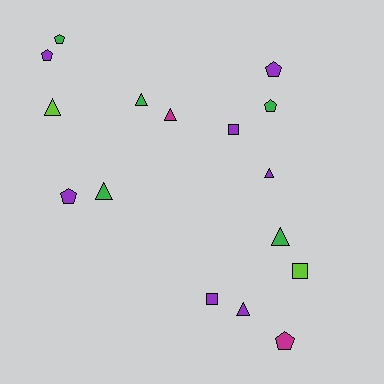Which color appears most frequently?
Purple, with 7 objects.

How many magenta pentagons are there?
There is 1 magenta pentagon.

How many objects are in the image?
There are 16 objects.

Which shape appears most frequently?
Triangle, with 7 objects.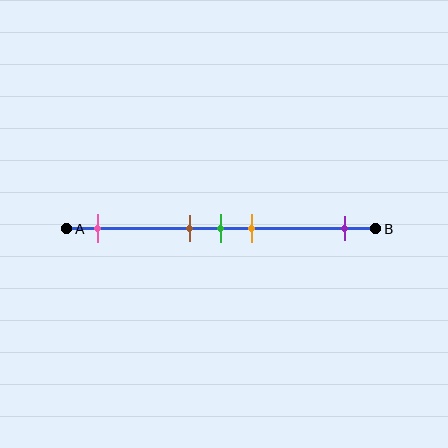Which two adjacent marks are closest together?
The brown and green marks are the closest adjacent pair.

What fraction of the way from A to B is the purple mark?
The purple mark is approximately 90% (0.9) of the way from A to B.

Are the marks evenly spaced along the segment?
No, the marks are not evenly spaced.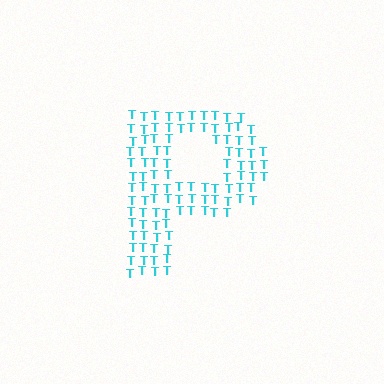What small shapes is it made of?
It is made of small letter T's.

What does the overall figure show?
The overall figure shows the letter P.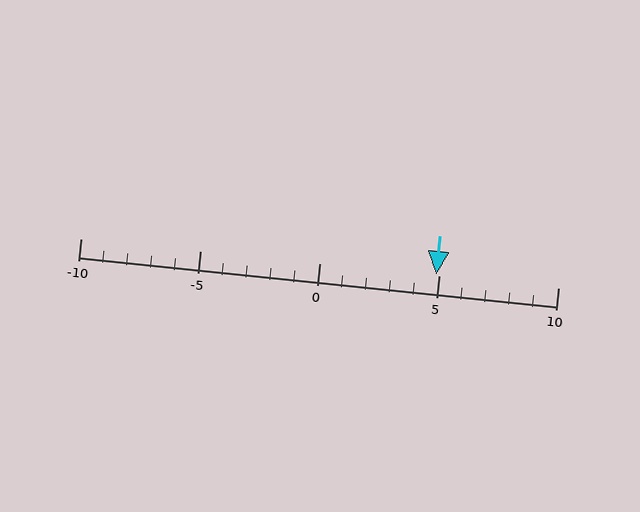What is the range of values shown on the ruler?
The ruler shows values from -10 to 10.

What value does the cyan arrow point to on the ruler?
The cyan arrow points to approximately 5.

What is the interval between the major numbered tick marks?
The major tick marks are spaced 5 units apart.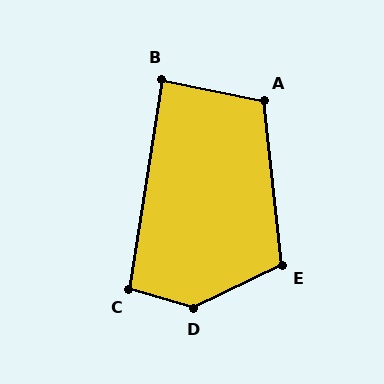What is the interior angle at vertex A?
Approximately 108 degrees (obtuse).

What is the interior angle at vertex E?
Approximately 110 degrees (obtuse).